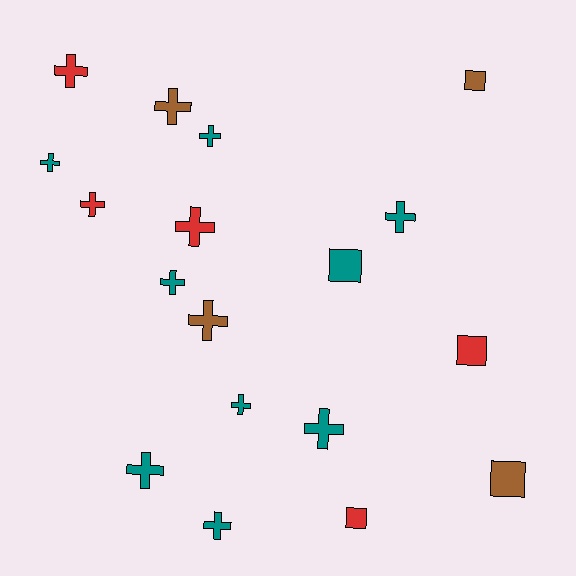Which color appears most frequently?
Teal, with 9 objects.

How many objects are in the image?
There are 18 objects.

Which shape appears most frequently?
Cross, with 13 objects.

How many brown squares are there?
There are 2 brown squares.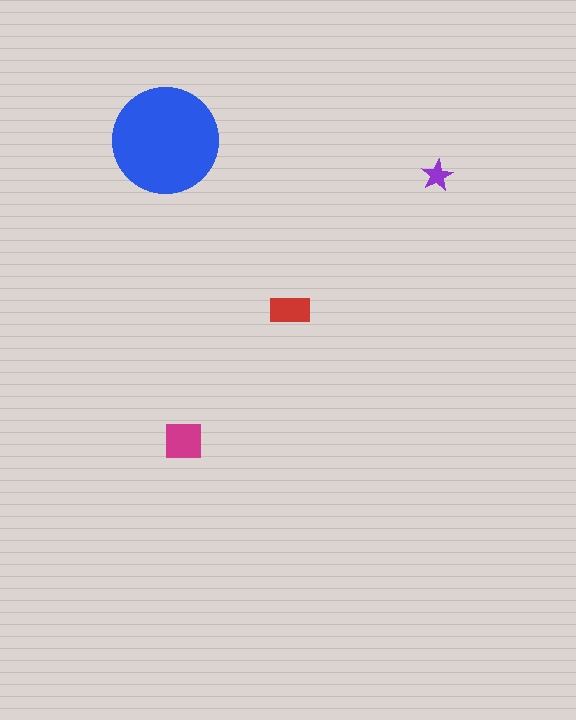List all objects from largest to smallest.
The blue circle, the magenta square, the red rectangle, the purple star.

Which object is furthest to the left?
The blue circle is leftmost.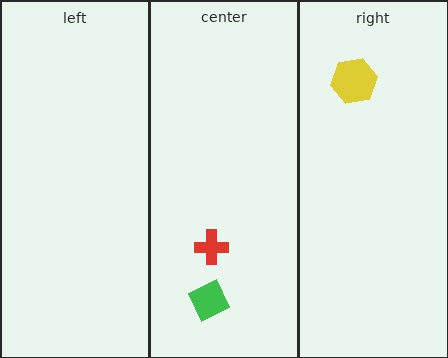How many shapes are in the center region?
2.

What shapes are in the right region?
The yellow hexagon.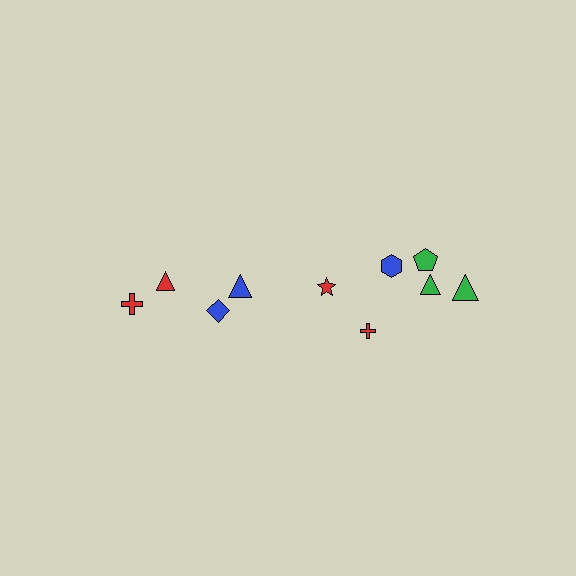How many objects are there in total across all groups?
There are 10 objects.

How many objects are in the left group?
There are 4 objects.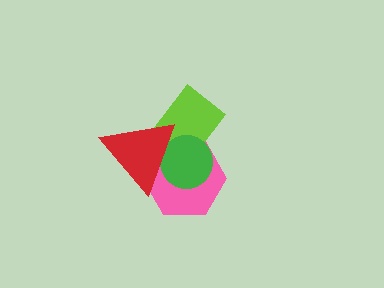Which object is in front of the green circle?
The red triangle is in front of the green circle.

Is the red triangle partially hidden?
No, no other shape covers it.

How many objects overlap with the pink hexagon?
3 objects overlap with the pink hexagon.